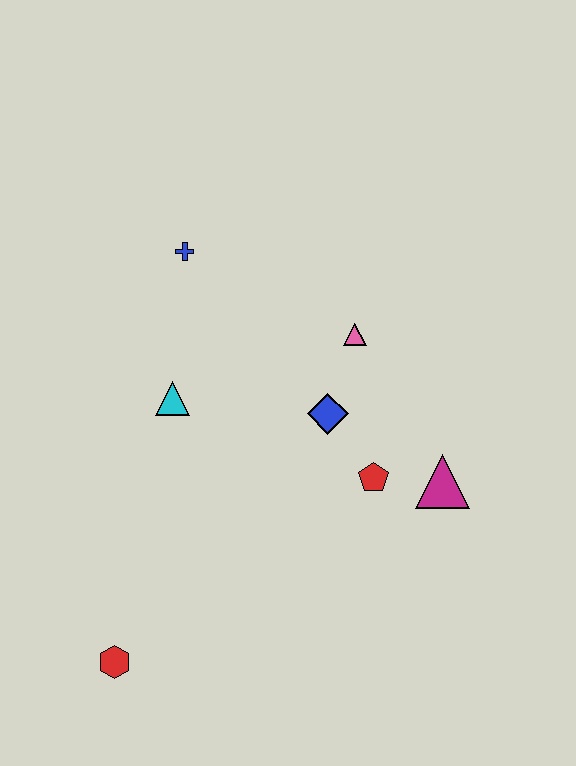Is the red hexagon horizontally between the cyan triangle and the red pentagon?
No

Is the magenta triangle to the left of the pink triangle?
No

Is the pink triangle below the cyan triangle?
No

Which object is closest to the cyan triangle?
The blue cross is closest to the cyan triangle.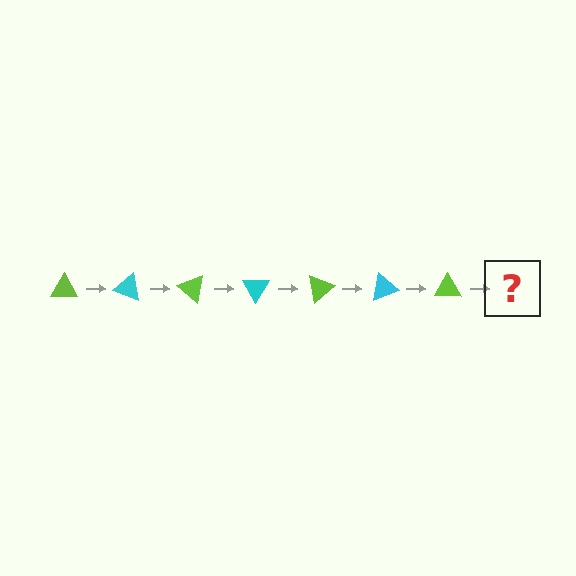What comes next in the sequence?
The next element should be a cyan triangle, rotated 140 degrees from the start.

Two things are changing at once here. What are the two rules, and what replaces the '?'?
The two rules are that it rotates 20 degrees each step and the color cycles through lime and cyan. The '?' should be a cyan triangle, rotated 140 degrees from the start.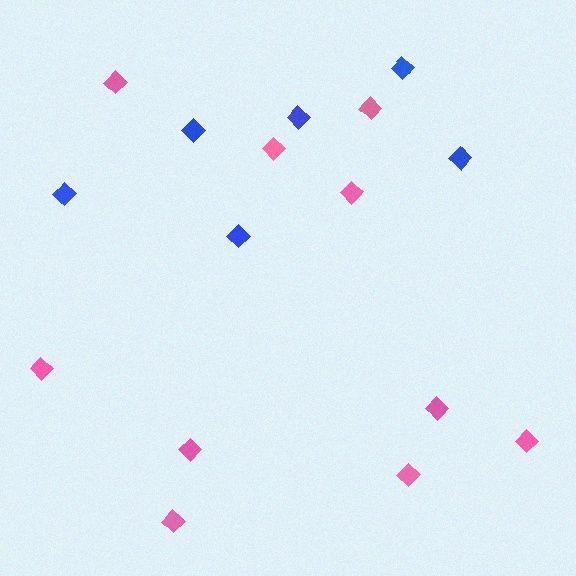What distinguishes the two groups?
There are 2 groups: one group of blue diamonds (6) and one group of pink diamonds (10).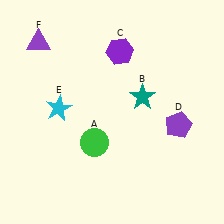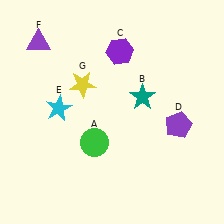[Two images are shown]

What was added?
A yellow star (G) was added in Image 2.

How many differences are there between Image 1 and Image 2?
There is 1 difference between the two images.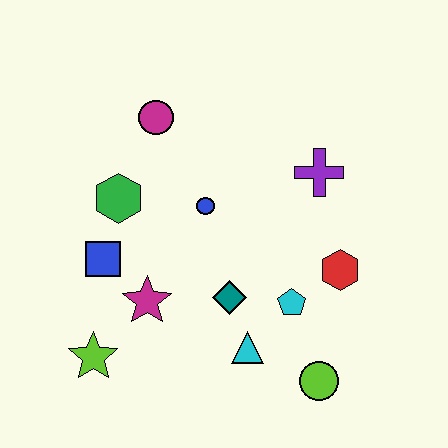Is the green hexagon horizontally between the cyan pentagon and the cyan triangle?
No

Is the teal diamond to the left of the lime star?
No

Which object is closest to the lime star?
The magenta star is closest to the lime star.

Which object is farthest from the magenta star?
The purple cross is farthest from the magenta star.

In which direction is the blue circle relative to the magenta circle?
The blue circle is below the magenta circle.